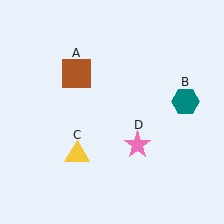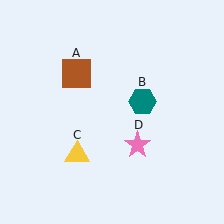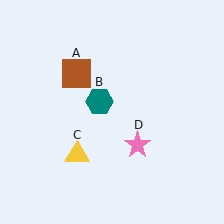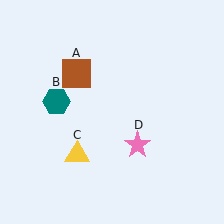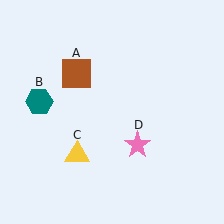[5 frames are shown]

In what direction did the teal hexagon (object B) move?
The teal hexagon (object B) moved left.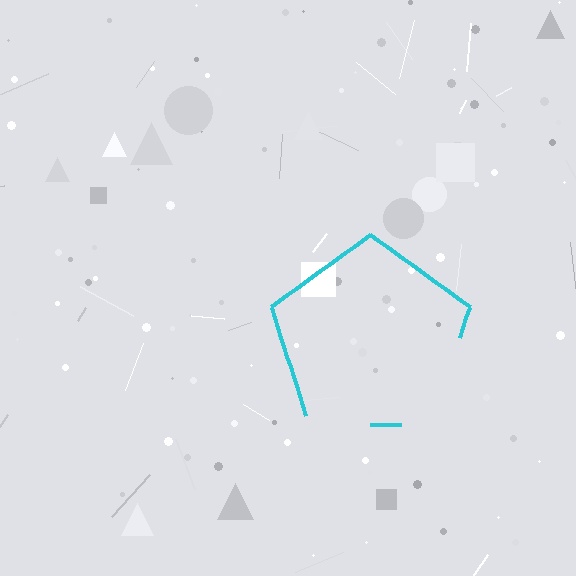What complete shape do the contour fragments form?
The contour fragments form a pentagon.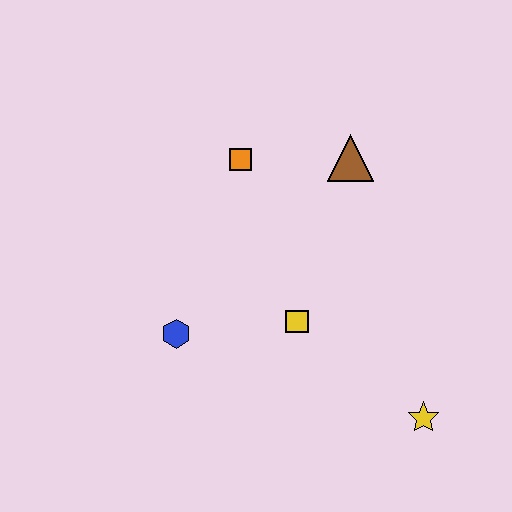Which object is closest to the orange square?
The brown triangle is closest to the orange square.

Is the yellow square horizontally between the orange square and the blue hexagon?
No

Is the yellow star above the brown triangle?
No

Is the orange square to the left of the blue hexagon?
No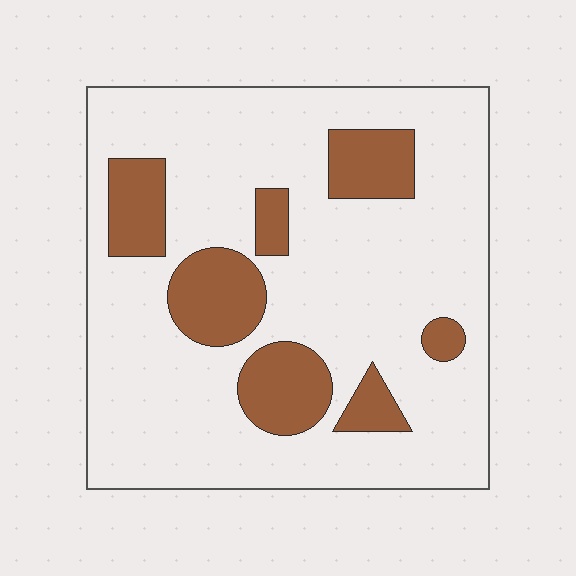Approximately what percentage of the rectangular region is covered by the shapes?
Approximately 20%.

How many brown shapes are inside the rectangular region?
7.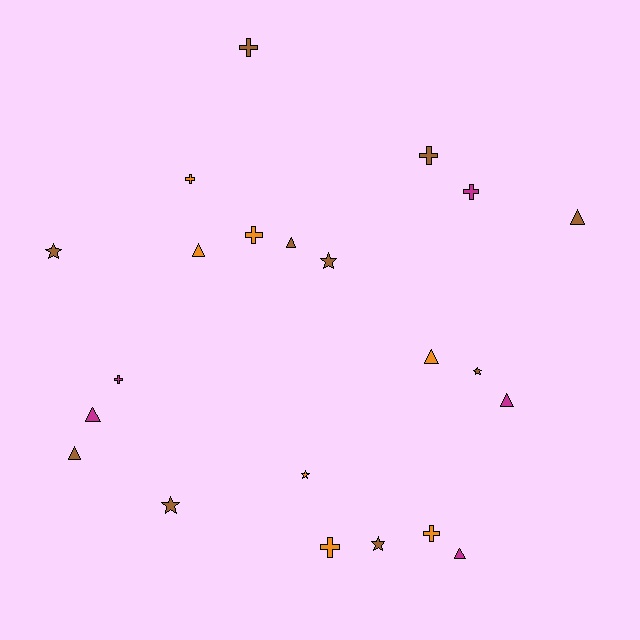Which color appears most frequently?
Brown, with 10 objects.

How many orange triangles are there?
There are 2 orange triangles.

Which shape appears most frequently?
Triangle, with 8 objects.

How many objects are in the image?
There are 22 objects.